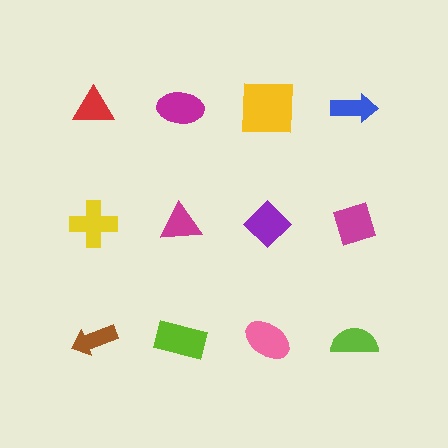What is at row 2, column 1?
A yellow cross.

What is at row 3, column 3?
A pink ellipse.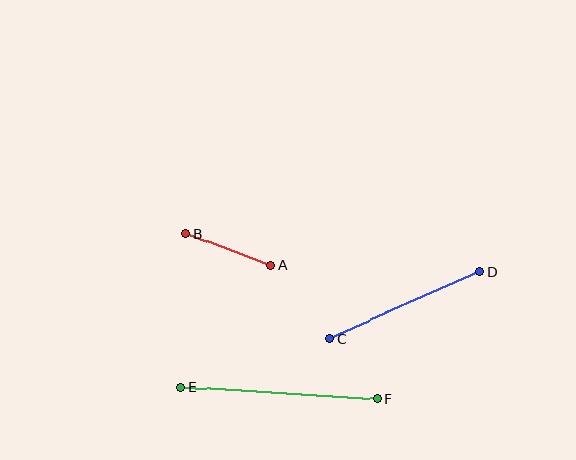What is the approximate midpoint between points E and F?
The midpoint is at approximately (279, 393) pixels.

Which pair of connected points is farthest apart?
Points E and F are farthest apart.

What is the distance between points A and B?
The distance is approximately 91 pixels.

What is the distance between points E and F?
The distance is approximately 197 pixels.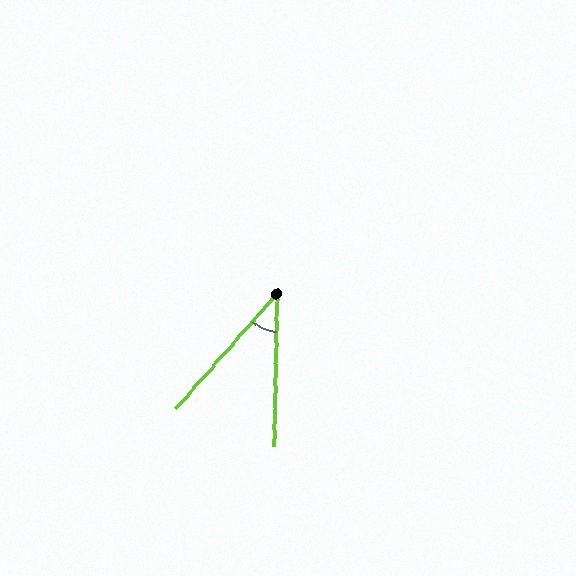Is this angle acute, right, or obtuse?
It is acute.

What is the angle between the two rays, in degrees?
Approximately 40 degrees.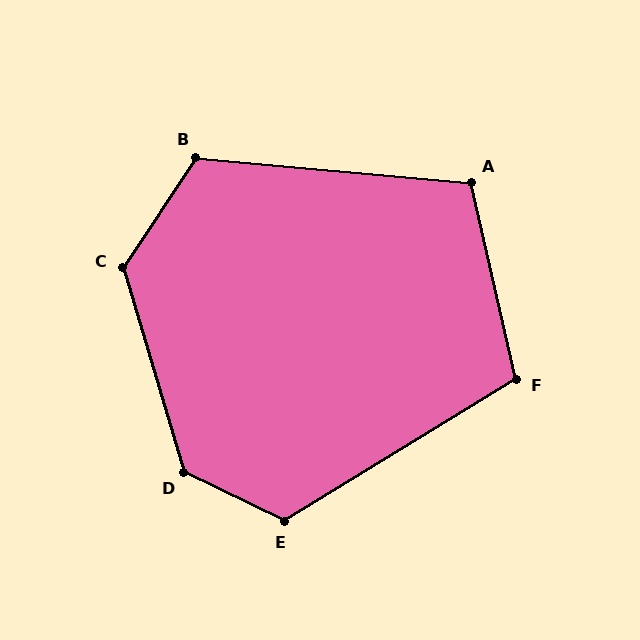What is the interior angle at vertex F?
Approximately 109 degrees (obtuse).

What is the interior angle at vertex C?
Approximately 130 degrees (obtuse).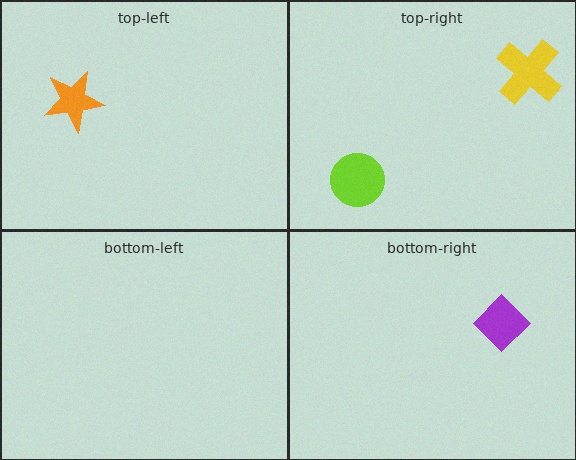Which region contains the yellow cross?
The top-right region.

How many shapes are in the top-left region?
1.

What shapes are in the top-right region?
The yellow cross, the lime circle.